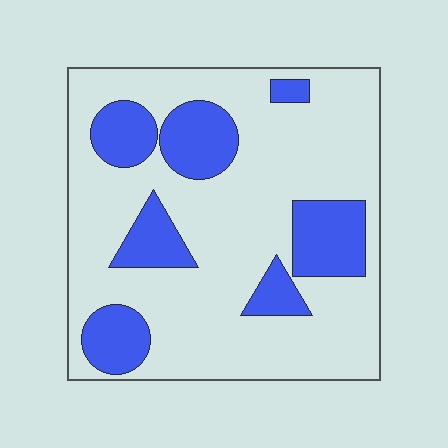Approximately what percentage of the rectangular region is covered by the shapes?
Approximately 25%.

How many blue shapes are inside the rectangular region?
7.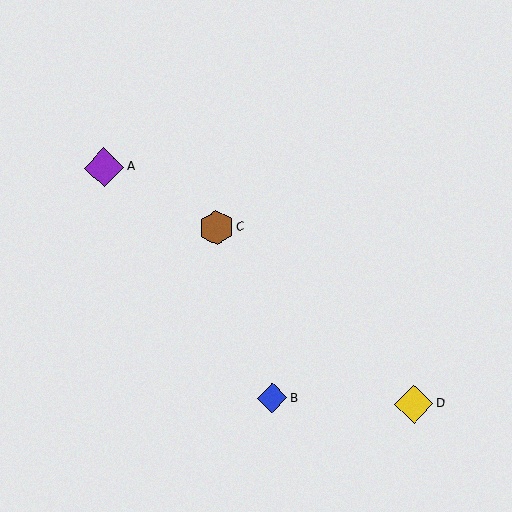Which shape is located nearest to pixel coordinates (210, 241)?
The brown hexagon (labeled C) at (216, 228) is nearest to that location.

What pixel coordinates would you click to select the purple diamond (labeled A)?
Click at (104, 167) to select the purple diamond A.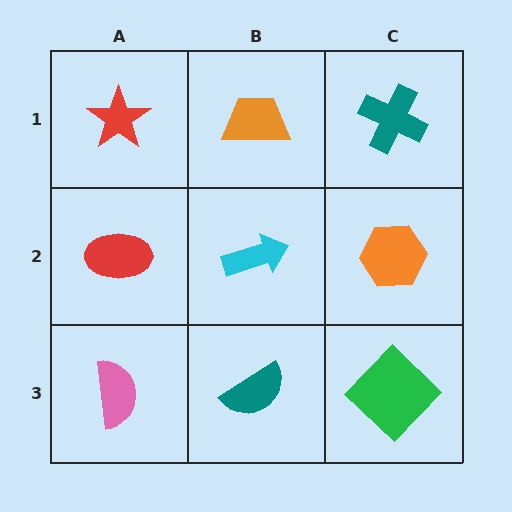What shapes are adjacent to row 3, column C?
An orange hexagon (row 2, column C), a teal semicircle (row 3, column B).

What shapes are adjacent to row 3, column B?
A cyan arrow (row 2, column B), a pink semicircle (row 3, column A), a green diamond (row 3, column C).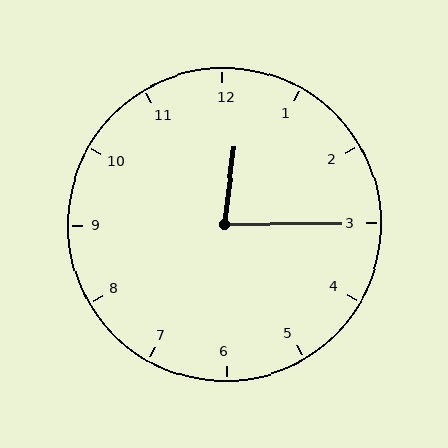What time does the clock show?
12:15.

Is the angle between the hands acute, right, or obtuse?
It is acute.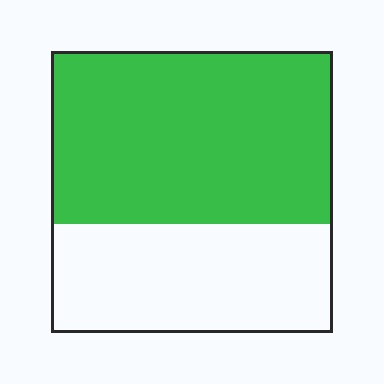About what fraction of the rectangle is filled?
About five eighths (5/8).